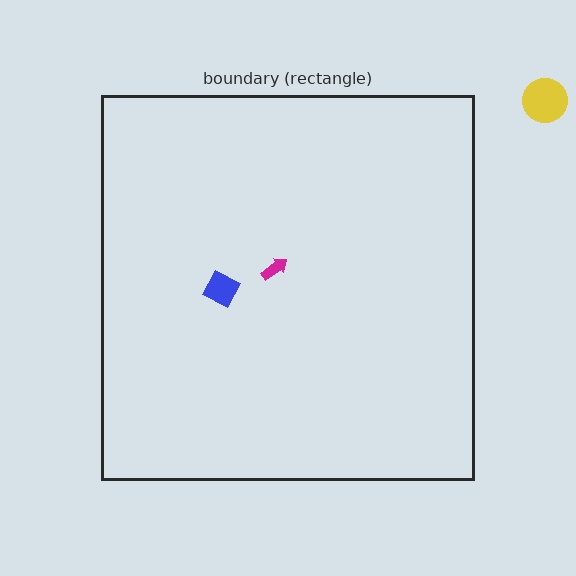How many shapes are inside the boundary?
2 inside, 1 outside.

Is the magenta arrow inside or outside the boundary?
Inside.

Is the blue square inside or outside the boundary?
Inside.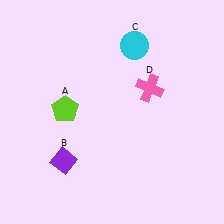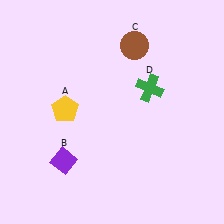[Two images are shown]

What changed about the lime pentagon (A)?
In Image 1, A is lime. In Image 2, it changed to yellow.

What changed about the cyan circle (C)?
In Image 1, C is cyan. In Image 2, it changed to brown.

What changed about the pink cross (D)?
In Image 1, D is pink. In Image 2, it changed to green.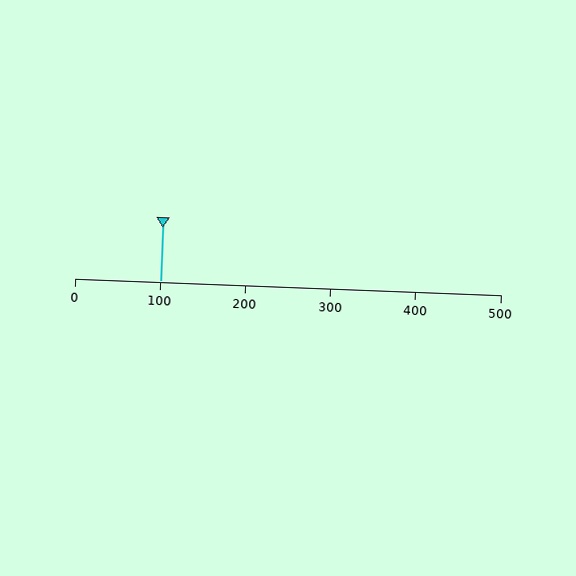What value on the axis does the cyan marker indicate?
The marker indicates approximately 100.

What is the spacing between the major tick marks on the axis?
The major ticks are spaced 100 apart.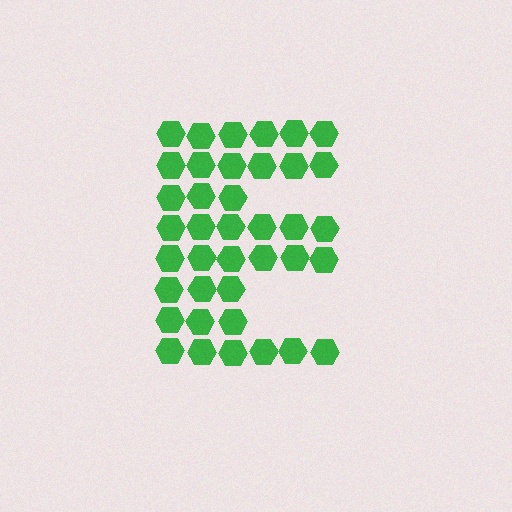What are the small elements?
The small elements are hexagons.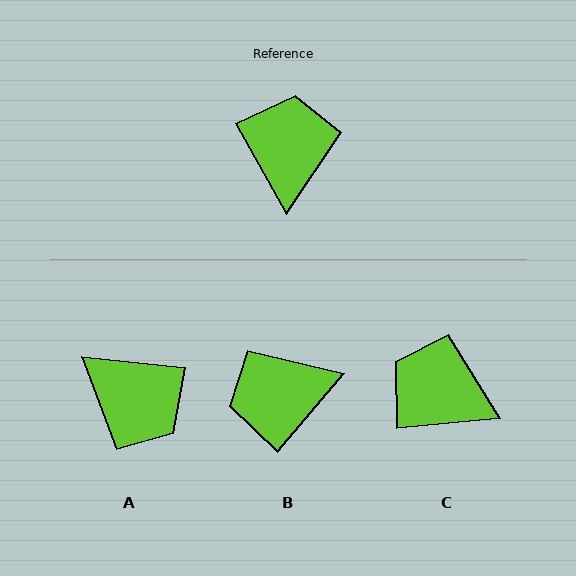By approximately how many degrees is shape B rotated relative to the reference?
Approximately 111 degrees counter-clockwise.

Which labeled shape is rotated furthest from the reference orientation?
A, about 126 degrees away.